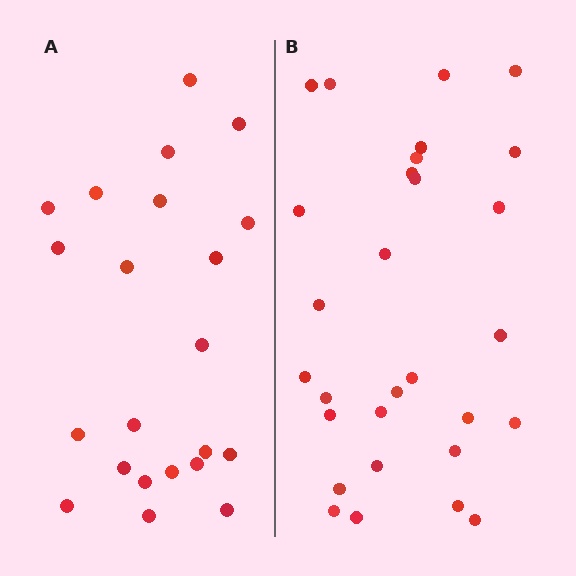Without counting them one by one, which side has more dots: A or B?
Region B (the right region) has more dots.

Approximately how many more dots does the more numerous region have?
Region B has roughly 8 or so more dots than region A.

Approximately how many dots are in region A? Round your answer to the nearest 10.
About 20 dots. (The exact count is 22, which rounds to 20.)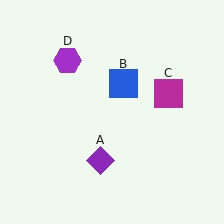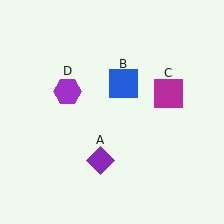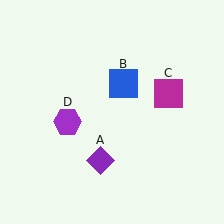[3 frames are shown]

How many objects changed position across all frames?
1 object changed position: purple hexagon (object D).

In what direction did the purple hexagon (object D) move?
The purple hexagon (object D) moved down.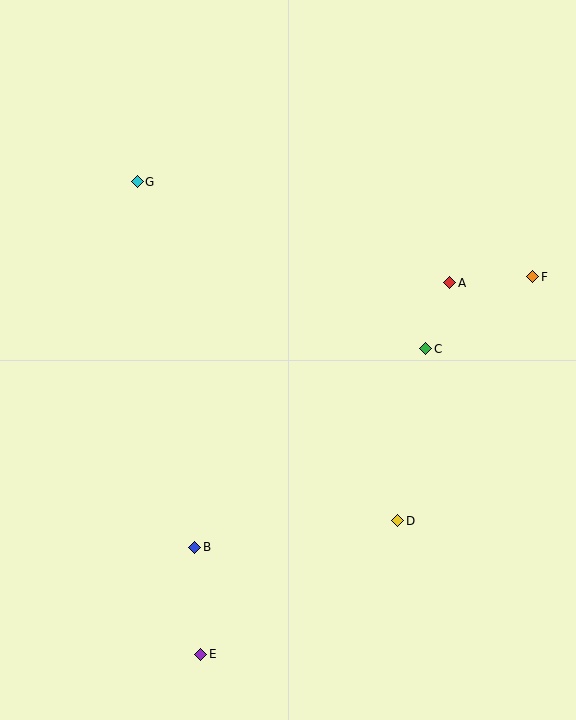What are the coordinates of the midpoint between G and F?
The midpoint between G and F is at (335, 229).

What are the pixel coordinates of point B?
Point B is at (195, 547).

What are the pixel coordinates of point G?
Point G is at (137, 182).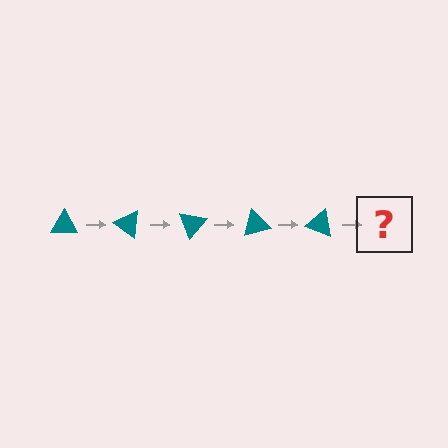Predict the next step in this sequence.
The next step is a teal triangle rotated 175 degrees.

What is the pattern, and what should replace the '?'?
The pattern is that the triangle rotates 35 degrees each step. The '?' should be a teal triangle rotated 175 degrees.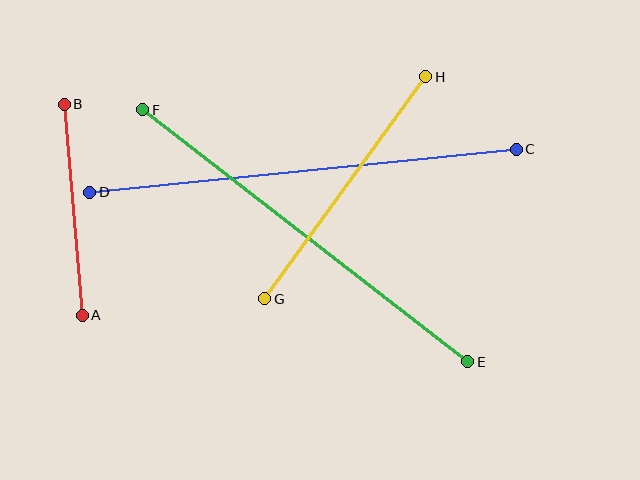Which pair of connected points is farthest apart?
Points C and D are farthest apart.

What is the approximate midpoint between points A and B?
The midpoint is at approximately (73, 210) pixels.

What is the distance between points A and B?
The distance is approximately 212 pixels.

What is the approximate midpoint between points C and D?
The midpoint is at approximately (303, 171) pixels.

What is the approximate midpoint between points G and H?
The midpoint is at approximately (345, 188) pixels.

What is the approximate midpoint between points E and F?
The midpoint is at approximately (305, 236) pixels.